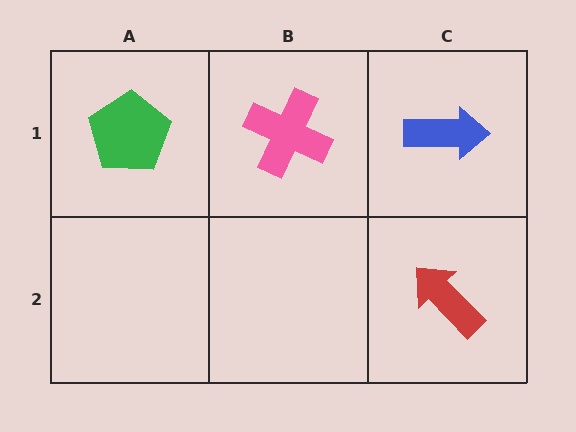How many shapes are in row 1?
3 shapes.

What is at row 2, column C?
A red arrow.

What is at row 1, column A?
A green pentagon.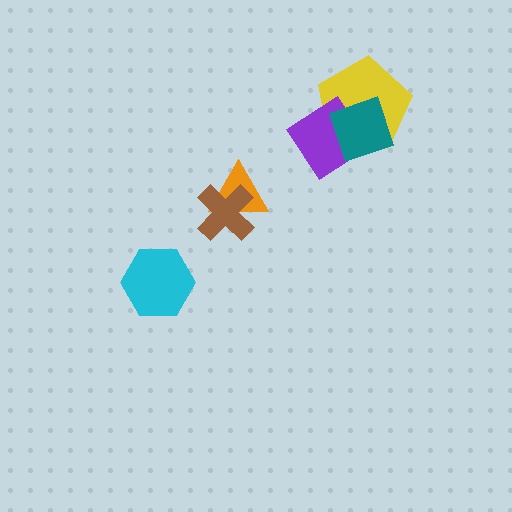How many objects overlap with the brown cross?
1 object overlaps with the brown cross.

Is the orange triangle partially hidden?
Yes, it is partially covered by another shape.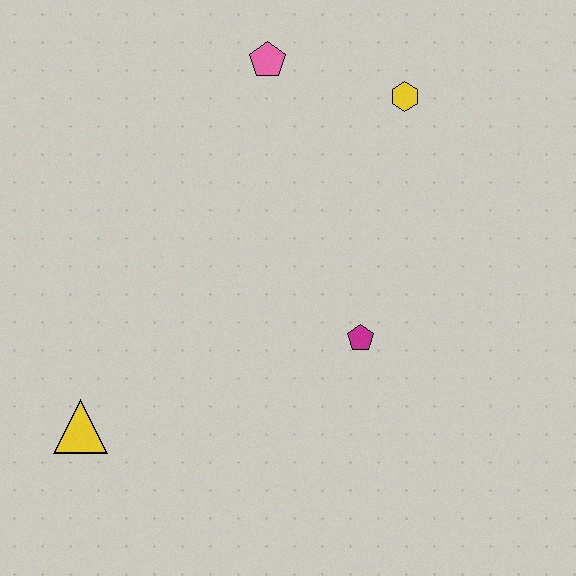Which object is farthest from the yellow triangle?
The yellow hexagon is farthest from the yellow triangle.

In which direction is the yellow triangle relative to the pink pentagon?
The yellow triangle is below the pink pentagon.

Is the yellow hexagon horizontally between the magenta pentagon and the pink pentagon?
No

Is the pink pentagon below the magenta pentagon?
No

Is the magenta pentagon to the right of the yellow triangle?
Yes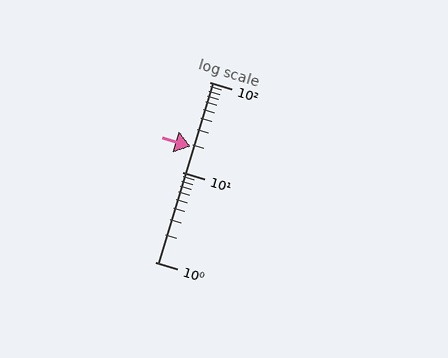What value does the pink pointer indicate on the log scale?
The pointer indicates approximately 19.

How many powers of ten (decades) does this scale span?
The scale spans 2 decades, from 1 to 100.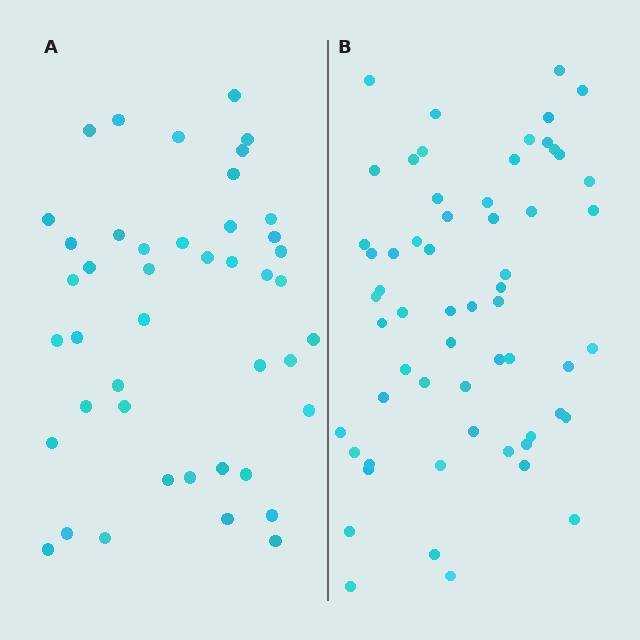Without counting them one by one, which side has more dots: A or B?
Region B (the right region) has more dots.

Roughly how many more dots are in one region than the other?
Region B has approximately 15 more dots than region A.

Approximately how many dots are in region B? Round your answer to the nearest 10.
About 60 dots.